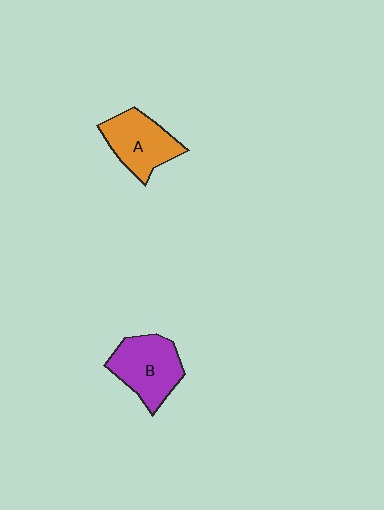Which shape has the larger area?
Shape B (purple).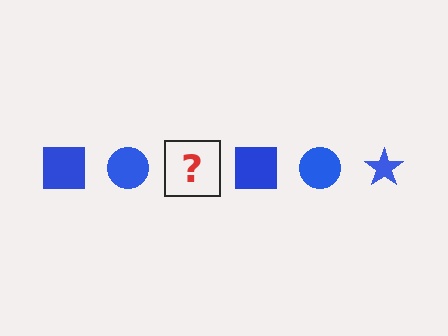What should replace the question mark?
The question mark should be replaced with a blue star.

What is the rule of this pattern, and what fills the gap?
The rule is that the pattern cycles through square, circle, star shapes in blue. The gap should be filled with a blue star.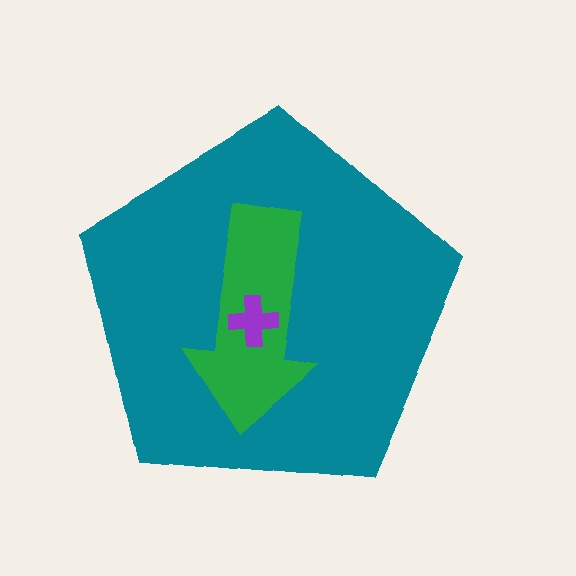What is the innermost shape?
The purple cross.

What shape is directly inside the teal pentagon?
The green arrow.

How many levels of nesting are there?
3.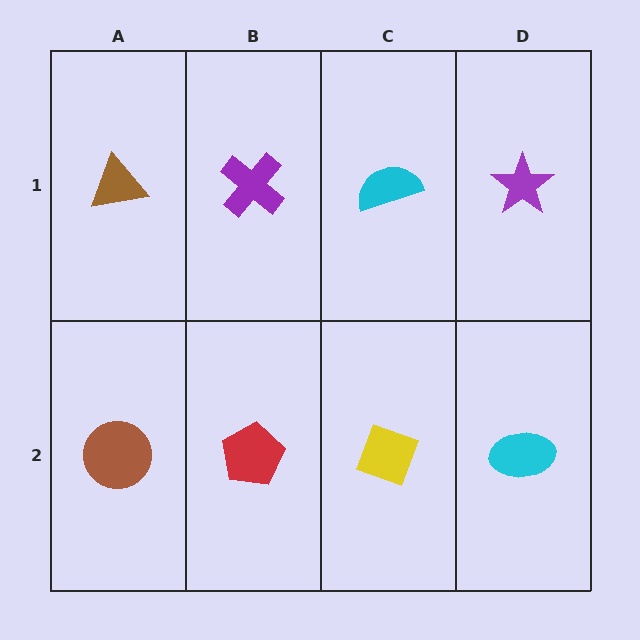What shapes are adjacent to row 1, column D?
A cyan ellipse (row 2, column D), a cyan semicircle (row 1, column C).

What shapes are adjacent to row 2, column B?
A purple cross (row 1, column B), a brown circle (row 2, column A), a yellow diamond (row 2, column C).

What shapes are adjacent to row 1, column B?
A red pentagon (row 2, column B), a brown triangle (row 1, column A), a cyan semicircle (row 1, column C).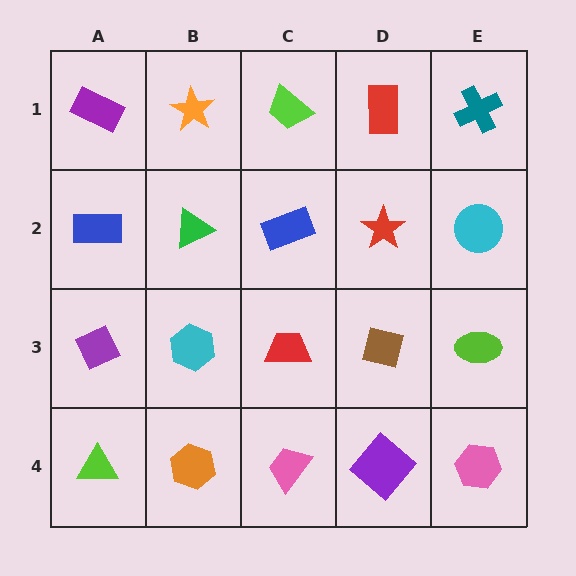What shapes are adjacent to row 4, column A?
A purple diamond (row 3, column A), an orange hexagon (row 4, column B).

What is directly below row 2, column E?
A lime ellipse.